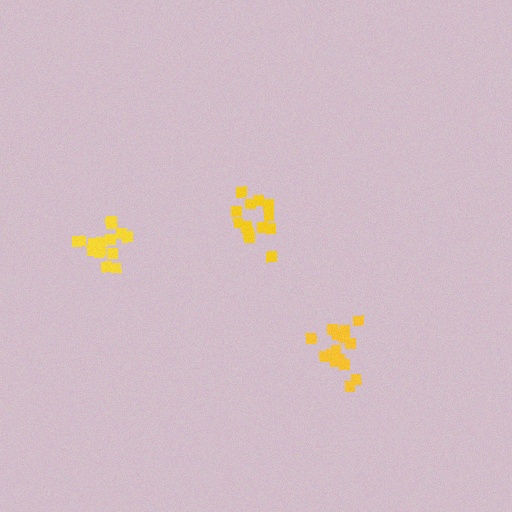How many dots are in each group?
Group 1: 13 dots, Group 2: 16 dots, Group 3: 15 dots (44 total).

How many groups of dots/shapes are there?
There are 3 groups.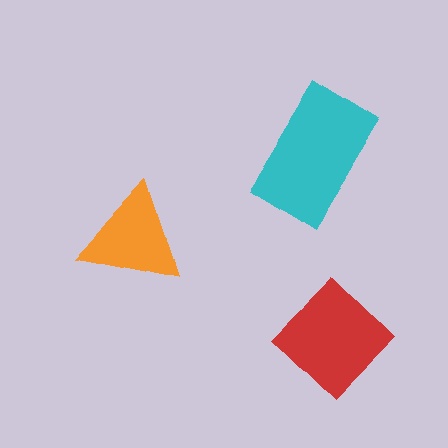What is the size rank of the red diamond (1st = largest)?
2nd.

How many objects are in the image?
There are 3 objects in the image.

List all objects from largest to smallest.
The cyan rectangle, the red diamond, the orange triangle.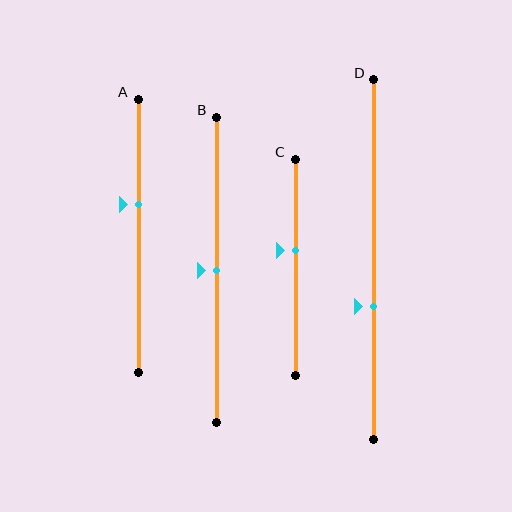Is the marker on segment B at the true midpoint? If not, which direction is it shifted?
Yes, the marker on segment B is at the true midpoint.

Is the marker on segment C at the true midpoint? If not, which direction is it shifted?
No, the marker on segment C is shifted upward by about 8% of the segment length.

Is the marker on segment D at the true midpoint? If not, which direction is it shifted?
No, the marker on segment D is shifted downward by about 13% of the segment length.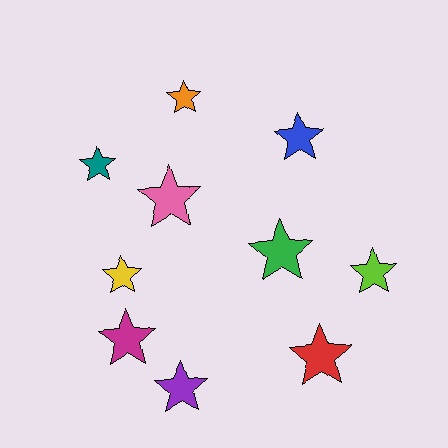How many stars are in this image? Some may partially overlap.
There are 10 stars.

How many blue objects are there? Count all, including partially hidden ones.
There is 1 blue object.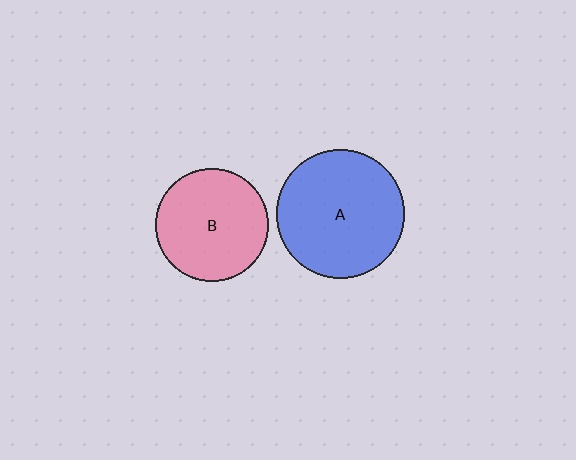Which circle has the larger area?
Circle A (blue).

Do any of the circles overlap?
No, none of the circles overlap.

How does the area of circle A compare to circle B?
Approximately 1.3 times.